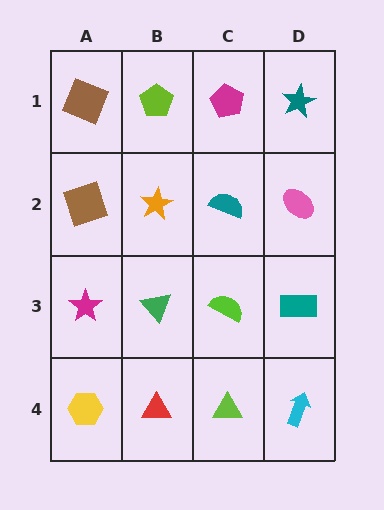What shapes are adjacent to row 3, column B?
An orange star (row 2, column B), a red triangle (row 4, column B), a magenta star (row 3, column A), a lime semicircle (row 3, column C).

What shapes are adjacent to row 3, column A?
A brown square (row 2, column A), a yellow hexagon (row 4, column A), a green triangle (row 3, column B).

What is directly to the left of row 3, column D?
A lime semicircle.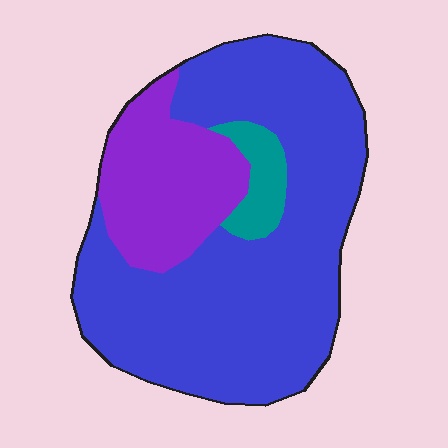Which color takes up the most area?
Blue, at roughly 70%.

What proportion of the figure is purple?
Purple takes up between a sixth and a third of the figure.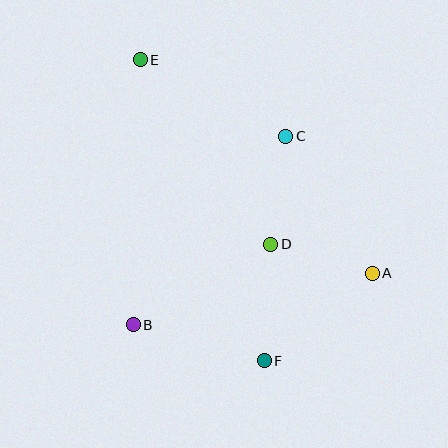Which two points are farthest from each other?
Points E and F are farthest from each other.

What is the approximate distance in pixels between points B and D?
The distance between B and D is approximately 159 pixels.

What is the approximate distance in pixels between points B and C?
The distance between B and C is approximately 242 pixels.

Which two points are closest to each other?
Points A and D are closest to each other.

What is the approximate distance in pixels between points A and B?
The distance between A and B is approximately 244 pixels.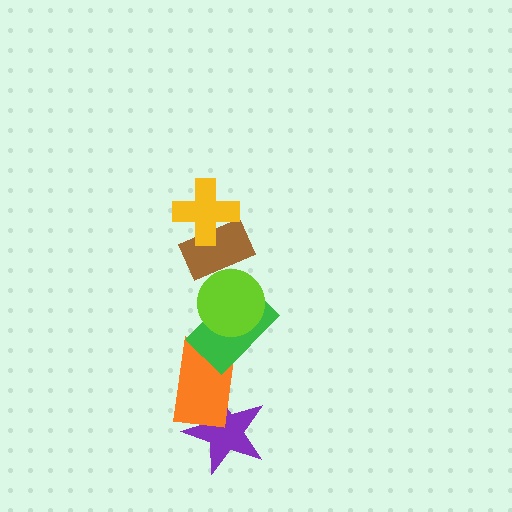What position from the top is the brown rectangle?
The brown rectangle is 2nd from the top.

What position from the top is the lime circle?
The lime circle is 3rd from the top.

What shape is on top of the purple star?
The orange rectangle is on top of the purple star.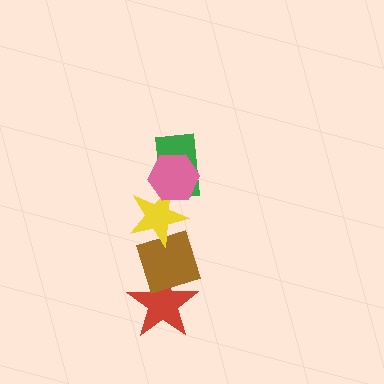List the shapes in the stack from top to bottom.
From top to bottom: the pink hexagon, the green rectangle, the yellow star, the brown diamond, the red star.